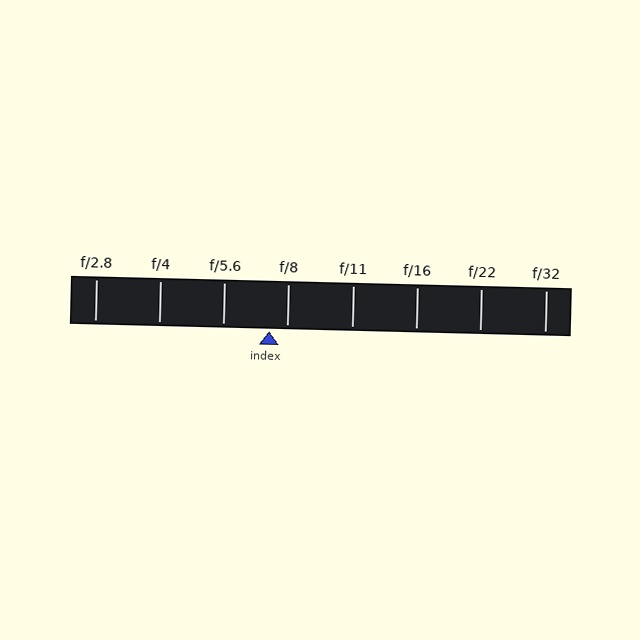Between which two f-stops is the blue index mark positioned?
The index mark is between f/5.6 and f/8.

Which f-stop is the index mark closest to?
The index mark is closest to f/8.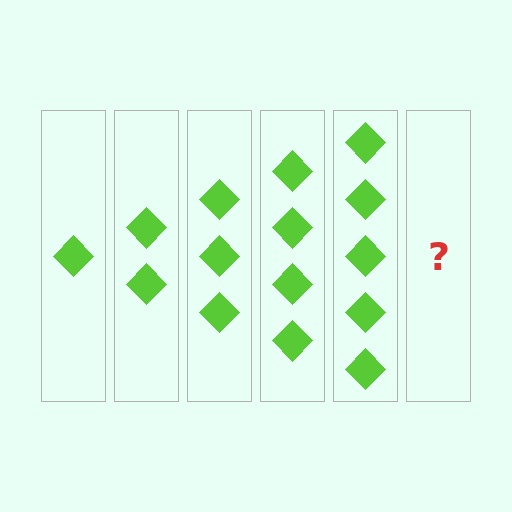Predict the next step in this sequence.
The next step is 6 diamonds.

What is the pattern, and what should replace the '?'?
The pattern is that each step adds one more diamond. The '?' should be 6 diamonds.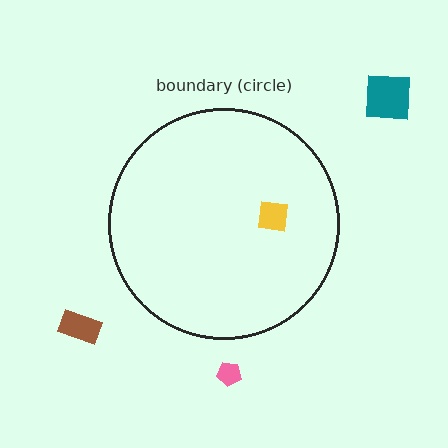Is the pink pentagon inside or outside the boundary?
Outside.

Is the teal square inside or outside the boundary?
Outside.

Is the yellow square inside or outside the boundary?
Inside.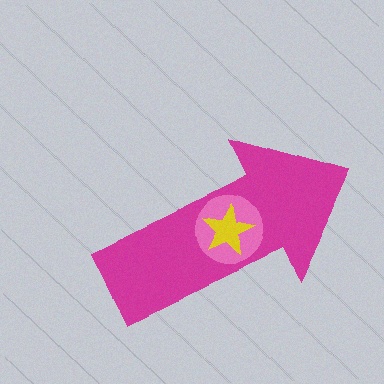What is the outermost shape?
The magenta arrow.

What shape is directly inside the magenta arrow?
The pink circle.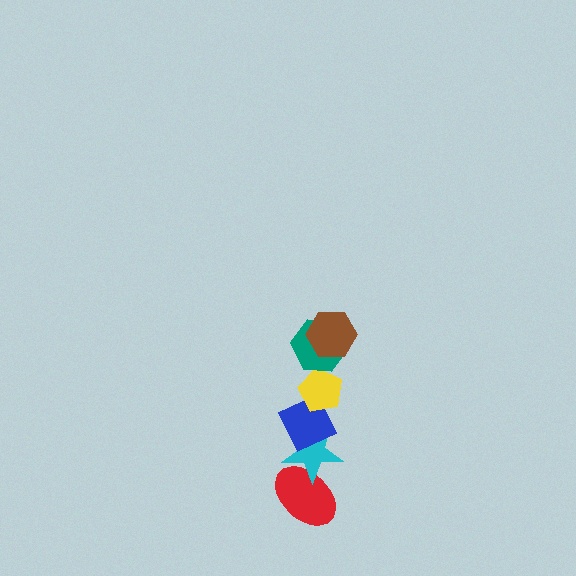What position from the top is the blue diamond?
The blue diamond is 4th from the top.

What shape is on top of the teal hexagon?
The brown hexagon is on top of the teal hexagon.